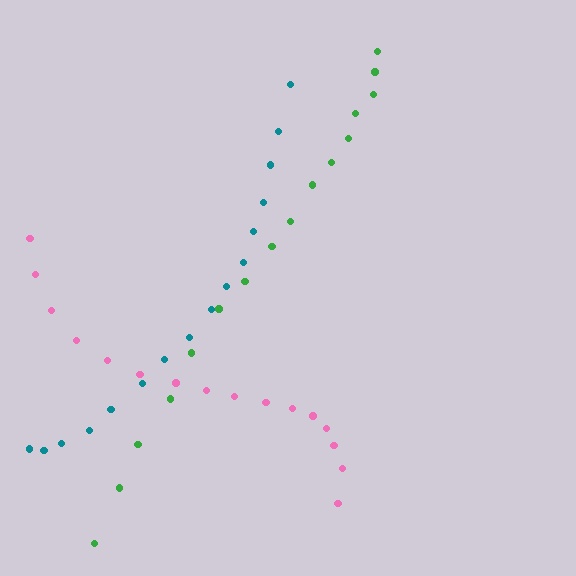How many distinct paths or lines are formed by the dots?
There are 3 distinct paths.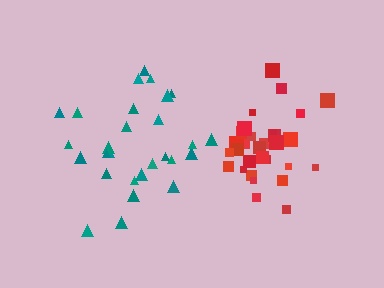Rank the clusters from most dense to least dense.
red, teal.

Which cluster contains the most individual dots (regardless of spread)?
Red (32).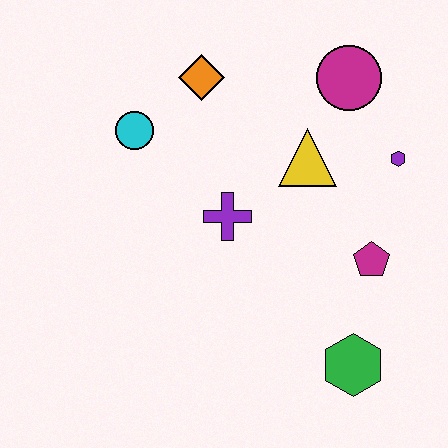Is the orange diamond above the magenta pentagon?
Yes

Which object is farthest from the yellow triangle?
The green hexagon is farthest from the yellow triangle.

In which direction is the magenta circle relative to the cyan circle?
The magenta circle is to the right of the cyan circle.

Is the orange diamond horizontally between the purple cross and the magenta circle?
No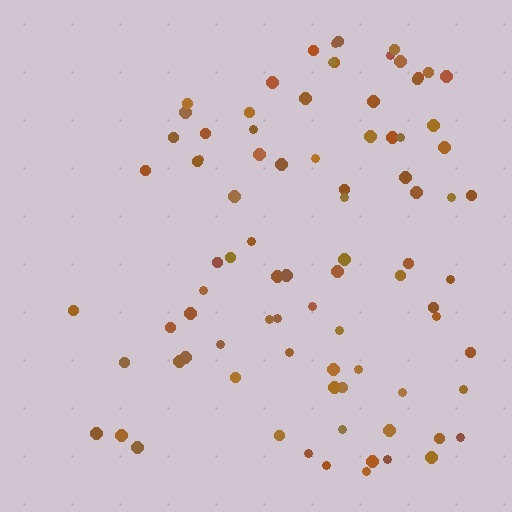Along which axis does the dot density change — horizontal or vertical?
Horizontal.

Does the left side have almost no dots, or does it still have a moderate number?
Still a moderate number, just noticeably fewer than the right.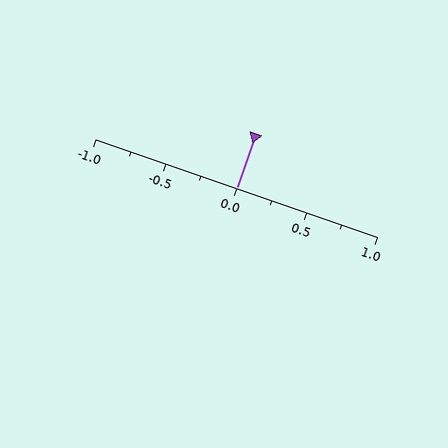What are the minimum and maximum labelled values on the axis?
The axis runs from -1.0 to 1.0.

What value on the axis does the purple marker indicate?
The marker indicates approximately 0.